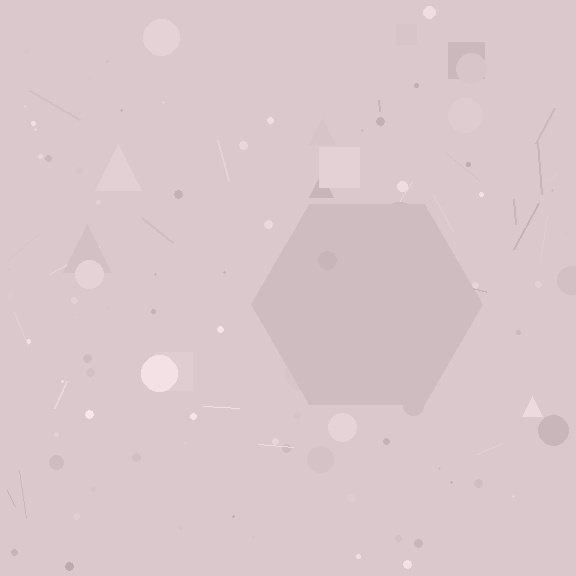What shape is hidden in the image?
A hexagon is hidden in the image.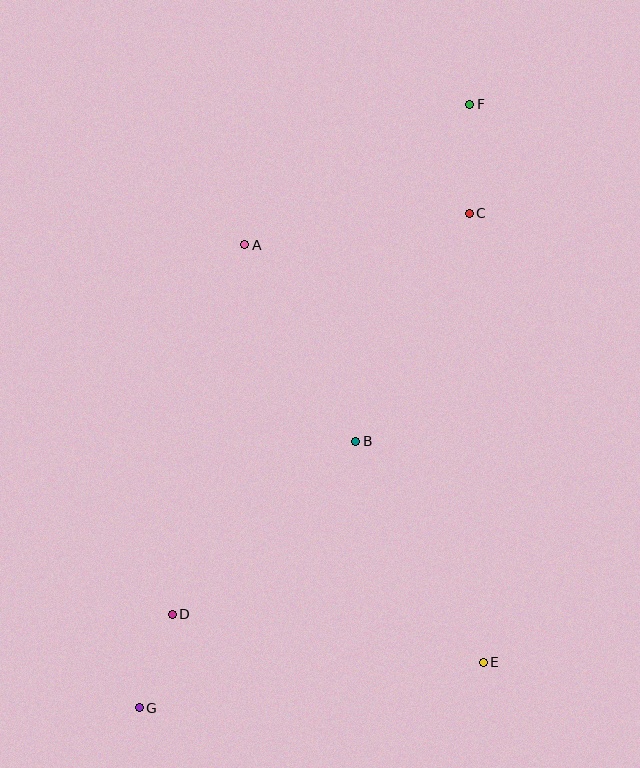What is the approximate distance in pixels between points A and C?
The distance between A and C is approximately 227 pixels.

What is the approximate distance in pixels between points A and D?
The distance between A and D is approximately 376 pixels.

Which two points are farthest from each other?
Points F and G are farthest from each other.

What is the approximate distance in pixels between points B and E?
The distance between B and E is approximately 255 pixels.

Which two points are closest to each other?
Points D and G are closest to each other.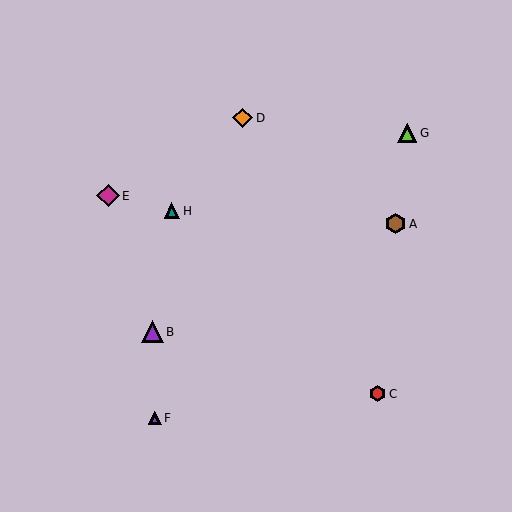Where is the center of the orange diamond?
The center of the orange diamond is at (243, 118).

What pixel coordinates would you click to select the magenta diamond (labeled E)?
Click at (108, 196) to select the magenta diamond E.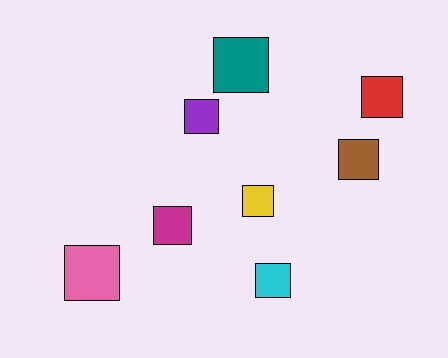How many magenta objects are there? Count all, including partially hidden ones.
There is 1 magenta object.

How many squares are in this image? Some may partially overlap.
There are 8 squares.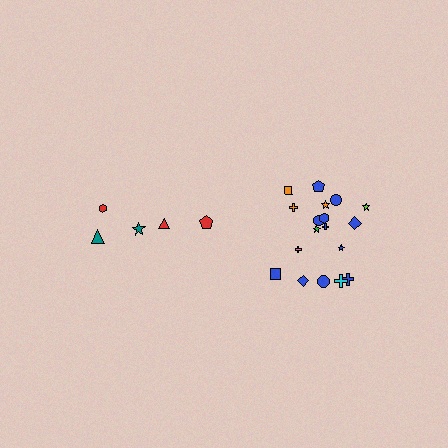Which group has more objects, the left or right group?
The right group.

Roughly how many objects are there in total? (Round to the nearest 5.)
Roughly 25 objects in total.